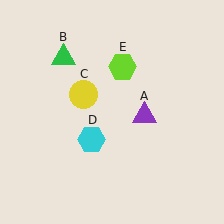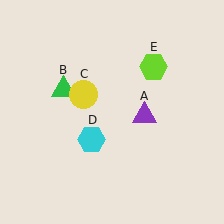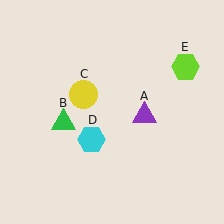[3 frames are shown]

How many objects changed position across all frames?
2 objects changed position: green triangle (object B), lime hexagon (object E).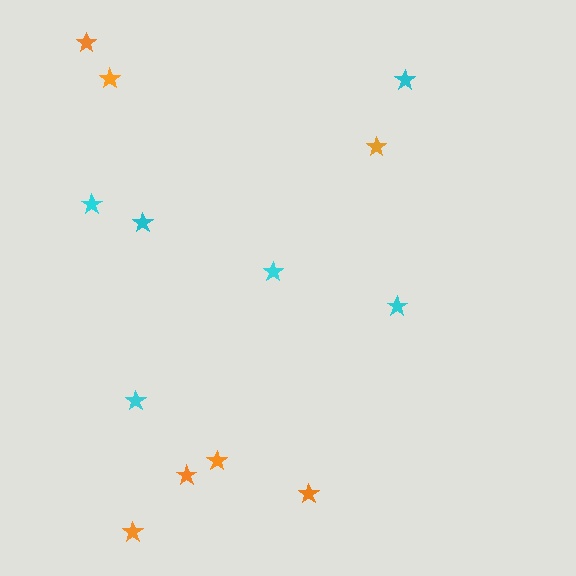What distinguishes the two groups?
There are 2 groups: one group of cyan stars (6) and one group of orange stars (7).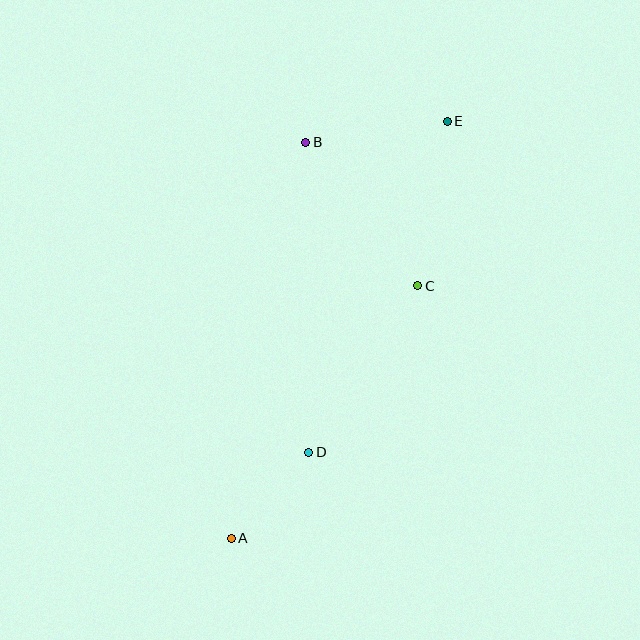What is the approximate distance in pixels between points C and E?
The distance between C and E is approximately 167 pixels.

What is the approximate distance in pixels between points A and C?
The distance between A and C is approximately 314 pixels.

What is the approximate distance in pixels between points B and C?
The distance between B and C is approximately 182 pixels.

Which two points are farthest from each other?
Points A and E are farthest from each other.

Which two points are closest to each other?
Points A and D are closest to each other.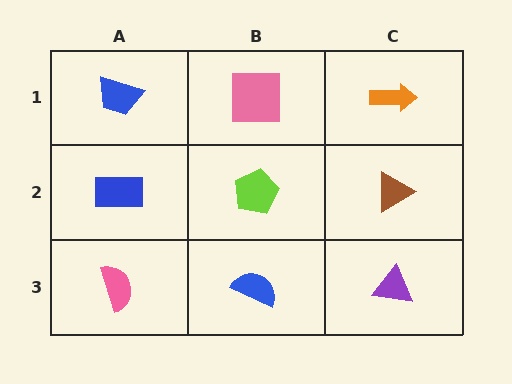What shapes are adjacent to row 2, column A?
A blue trapezoid (row 1, column A), a pink semicircle (row 3, column A), a lime pentagon (row 2, column B).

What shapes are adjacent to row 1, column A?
A blue rectangle (row 2, column A), a pink square (row 1, column B).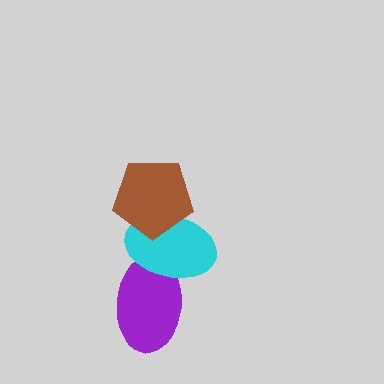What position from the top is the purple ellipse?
The purple ellipse is 3rd from the top.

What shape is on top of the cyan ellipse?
The brown pentagon is on top of the cyan ellipse.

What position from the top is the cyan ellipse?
The cyan ellipse is 2nd from the top.